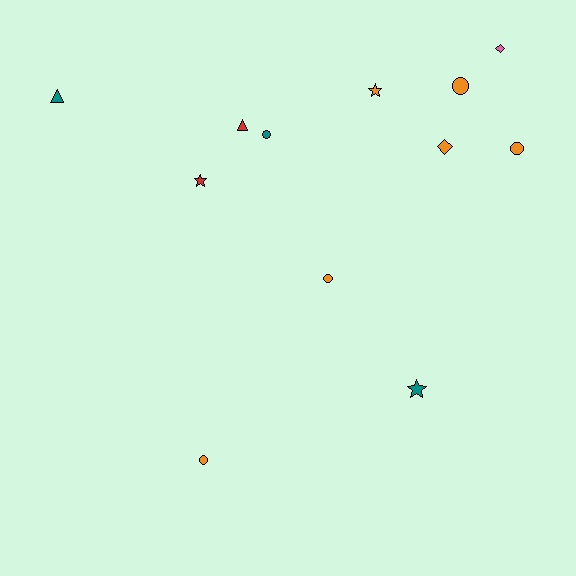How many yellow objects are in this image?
There are no yellow objects.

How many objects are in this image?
There are 12 objects.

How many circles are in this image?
There are 5 circles.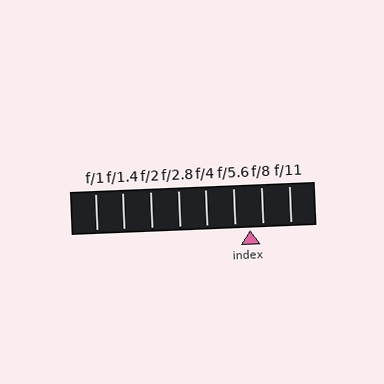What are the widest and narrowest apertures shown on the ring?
The widest aperture shown is f/1 and the narrowest is f/11.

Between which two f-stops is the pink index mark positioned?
The index mark is between f/5.6 and f/8.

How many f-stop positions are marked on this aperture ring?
There are 8 f-stop positions marked.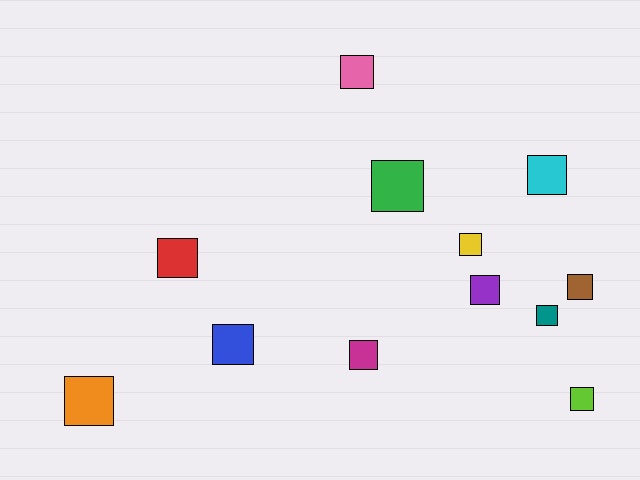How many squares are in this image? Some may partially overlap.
There are 12 squares.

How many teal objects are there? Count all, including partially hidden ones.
There is 1 teal object.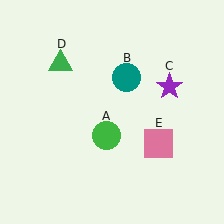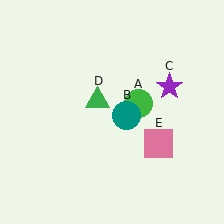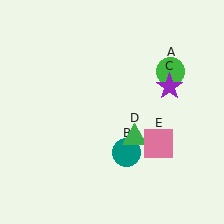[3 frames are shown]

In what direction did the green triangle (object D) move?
The green triangle (object D) moved down and to the right.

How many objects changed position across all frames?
3 objects changed position: green circle (object A), teal circle (object B), green triangle (object D).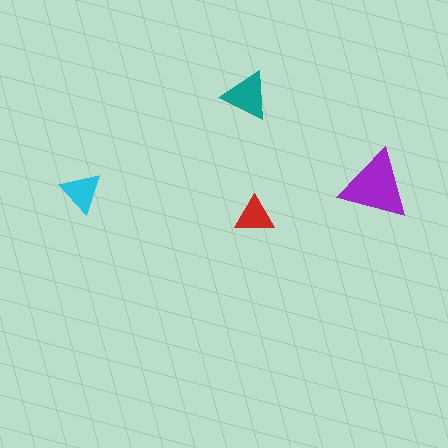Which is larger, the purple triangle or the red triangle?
The purple one.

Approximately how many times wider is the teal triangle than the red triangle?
About 1.5 times wider.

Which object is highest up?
The teal triangle is topmost.